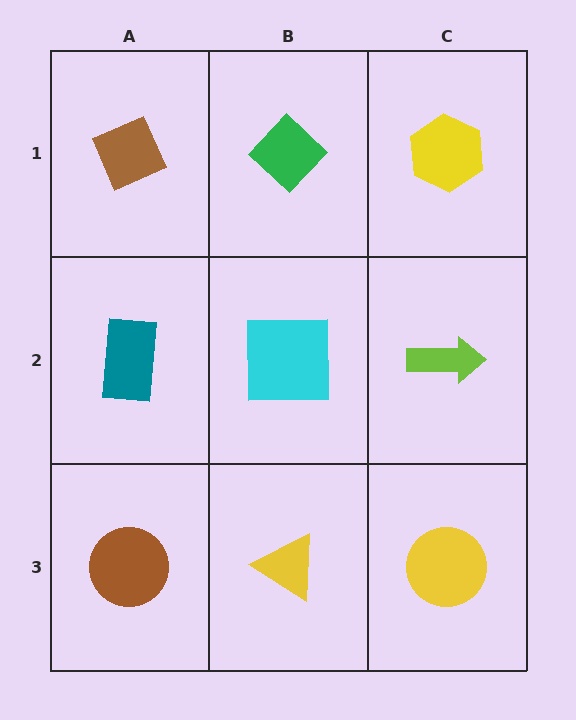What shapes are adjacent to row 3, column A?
A teal rectangle (row 2, column A), a yellow triangle (row 3, column B).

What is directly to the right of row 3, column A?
A yellow triangle.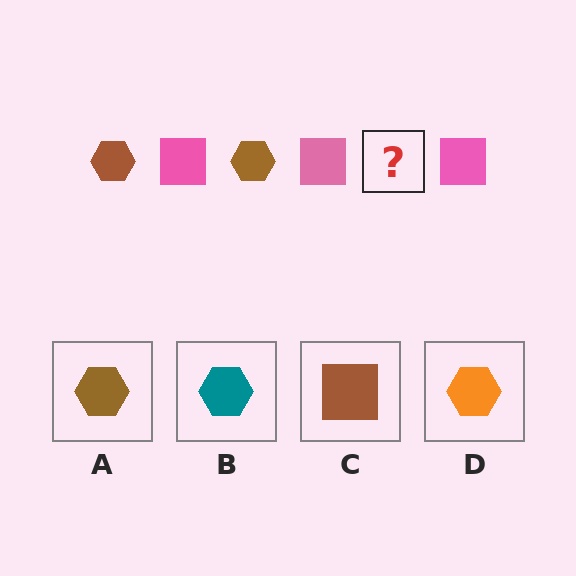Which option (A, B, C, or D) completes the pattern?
A.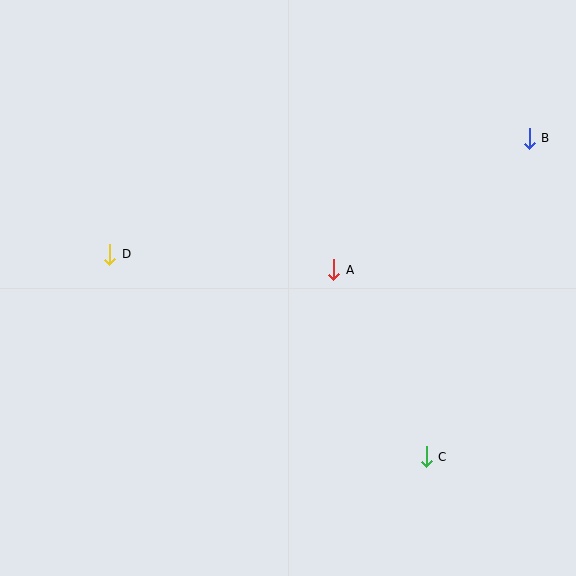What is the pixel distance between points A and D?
The distance between A and D is 225 pixels.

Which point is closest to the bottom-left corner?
Point D is closest to the bottom-left corner.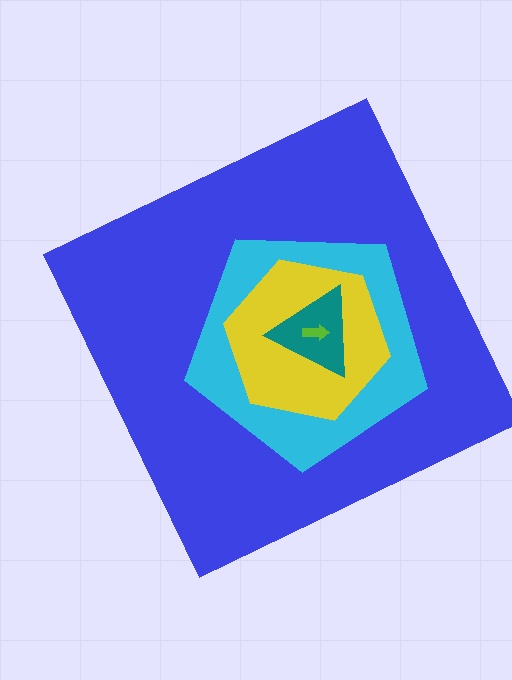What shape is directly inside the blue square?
The cyan pentagon.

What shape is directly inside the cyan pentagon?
The yellow hexagon.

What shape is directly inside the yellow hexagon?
The teal triangle.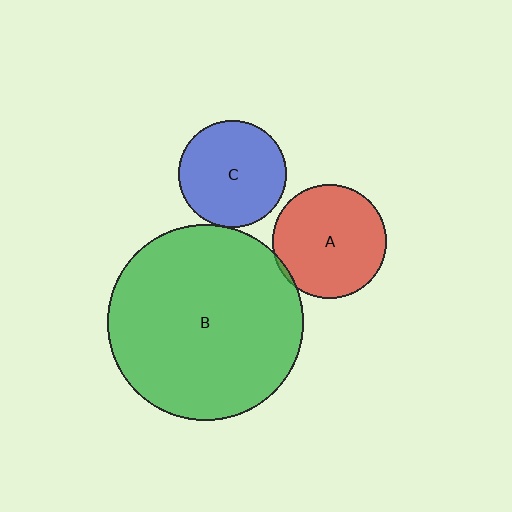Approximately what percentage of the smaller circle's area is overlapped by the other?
Approximately 5%.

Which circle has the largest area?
Circle B (green).